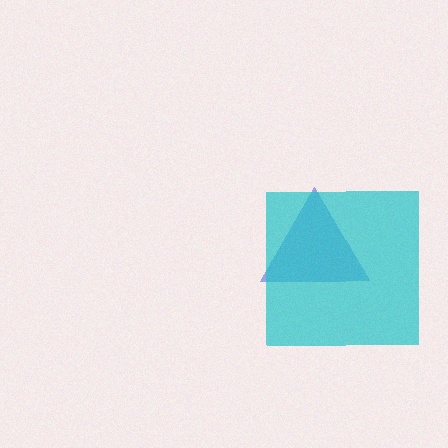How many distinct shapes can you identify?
There are 2 distinct shapes: a blue triangle, a cyan square.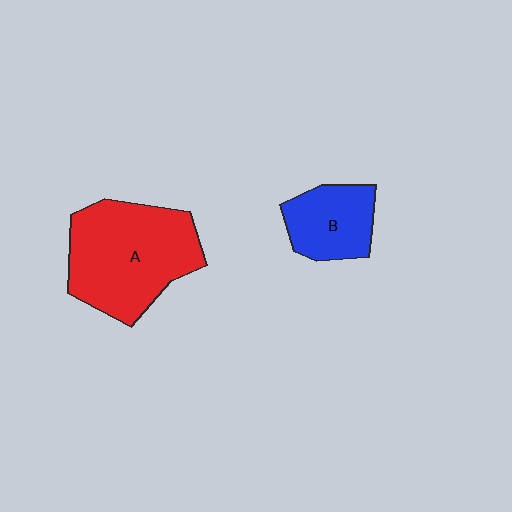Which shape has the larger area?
Shape A (red).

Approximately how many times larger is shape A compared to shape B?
Approximately 2.0 times.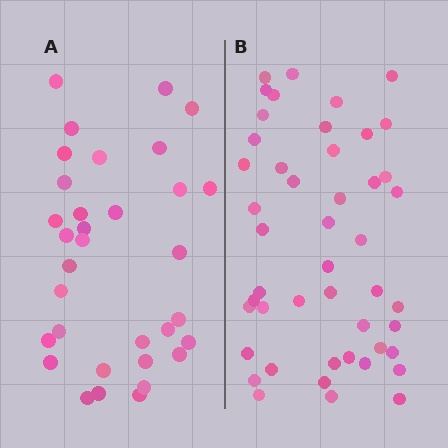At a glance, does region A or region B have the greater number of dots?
Region B (the right region) has more dots.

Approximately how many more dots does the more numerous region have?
Region B has approximately 15 more dots than region A.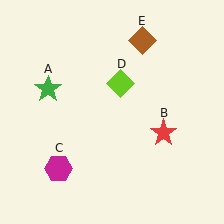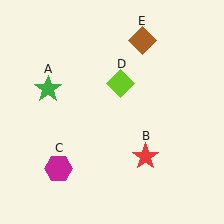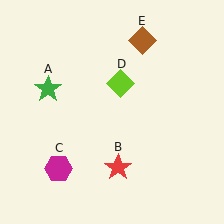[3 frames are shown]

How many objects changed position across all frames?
1 object changed position: red star (object B).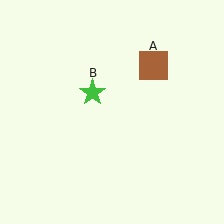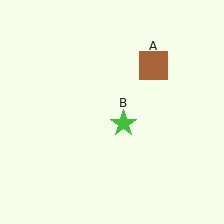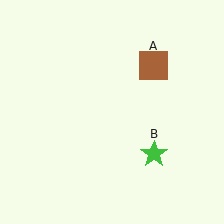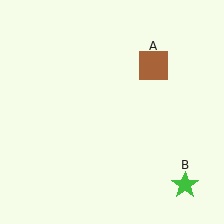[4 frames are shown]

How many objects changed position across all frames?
1 object changed position: green star (object B).